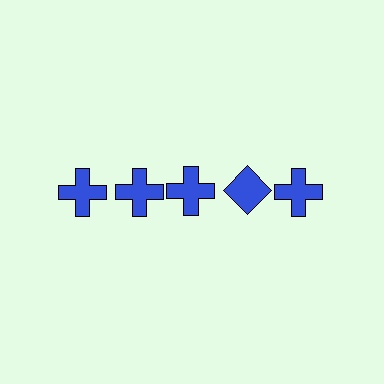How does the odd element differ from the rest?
It has a different shape: diamond instead of cross.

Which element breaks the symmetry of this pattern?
The blue diamond in the top row, second from right column breaks the symmetry. All other shapes are blue crosses.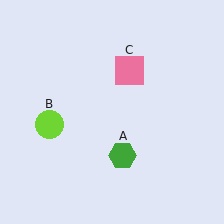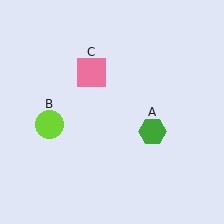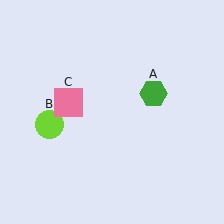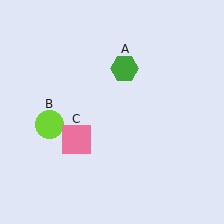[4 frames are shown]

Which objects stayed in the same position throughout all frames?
Lime circle (object B) remained stationary.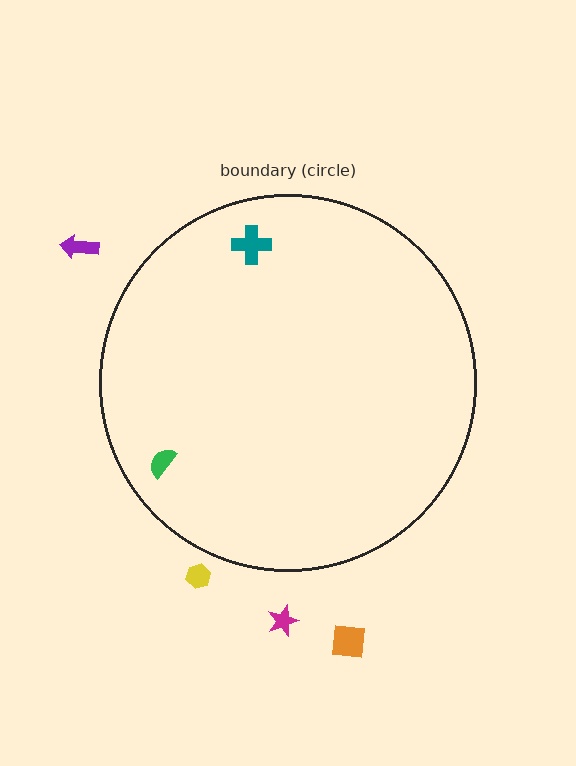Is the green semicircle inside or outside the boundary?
Inside.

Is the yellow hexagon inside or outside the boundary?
Outside.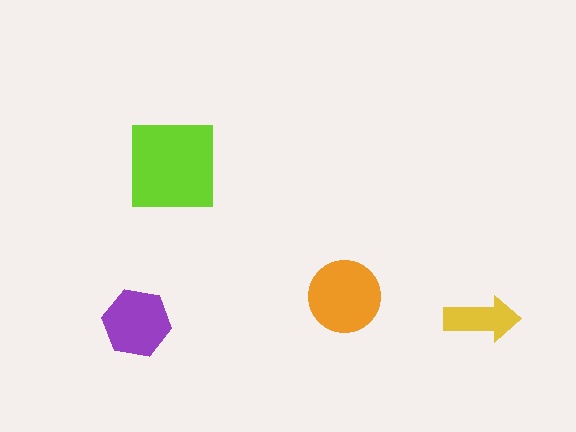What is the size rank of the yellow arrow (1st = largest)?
4th.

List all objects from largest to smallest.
The lime square, the orange circle, the purple hexagon, the yellow arrow.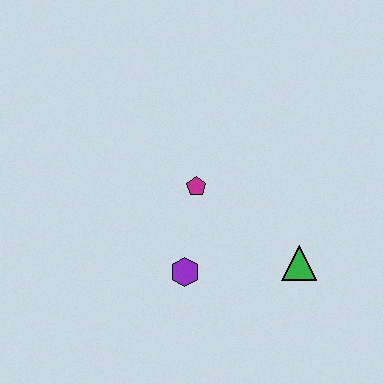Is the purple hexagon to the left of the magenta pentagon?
Yes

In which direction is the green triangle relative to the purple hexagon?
The green triangle is to the right of the purple hexagon.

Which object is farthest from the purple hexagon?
The green triangle is farthest from the purple hexagon.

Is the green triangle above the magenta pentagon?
No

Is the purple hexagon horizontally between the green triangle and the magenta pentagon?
No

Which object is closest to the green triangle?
The purple hexagon is closest to the green triangle.